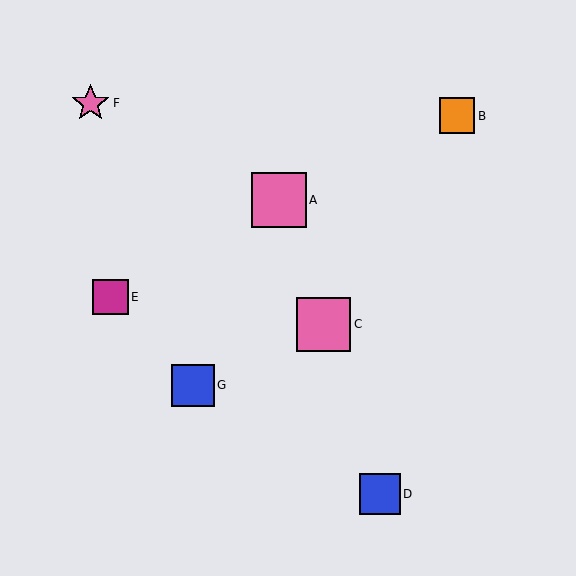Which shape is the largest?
The pink square (labeled A) is the largest.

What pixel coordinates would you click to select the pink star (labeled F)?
Click at (91, 103) to select the pink star F.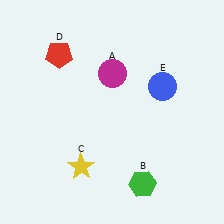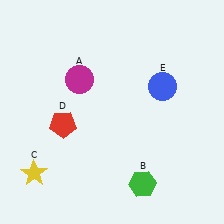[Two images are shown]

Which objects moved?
The objects that moved are: the magenta circle (A), the yellow star (C), the red pentagon (D).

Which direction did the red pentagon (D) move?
The red pentagon (D) moved down.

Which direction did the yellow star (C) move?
The yellow star (C) moved left.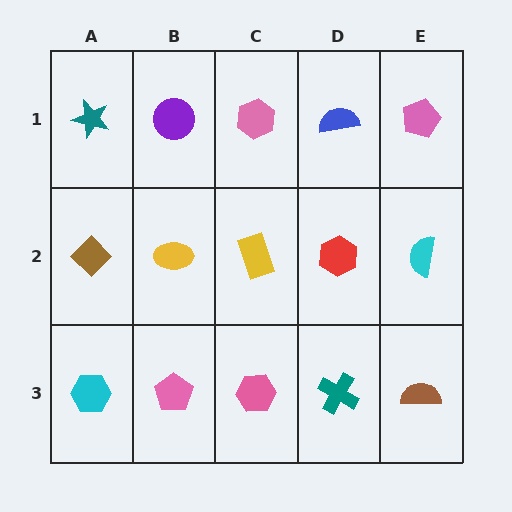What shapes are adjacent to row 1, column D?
A red hexagon (row 2, column D), a pink hexagon (row 1, column C), a pink pentagon (row 1, column E).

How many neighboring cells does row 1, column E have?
2.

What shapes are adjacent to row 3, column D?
A red hexagon (row 2, column D), a pink hexagon (row 3, column C), a brown semicircle (row 3, column E).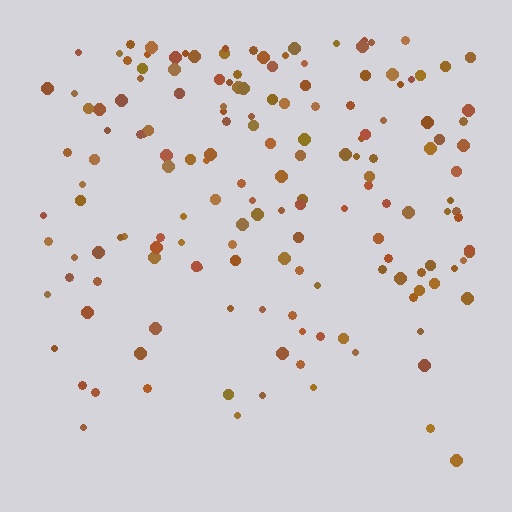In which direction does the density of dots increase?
From bottom to top, with the top side densest.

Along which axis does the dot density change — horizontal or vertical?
Vertical.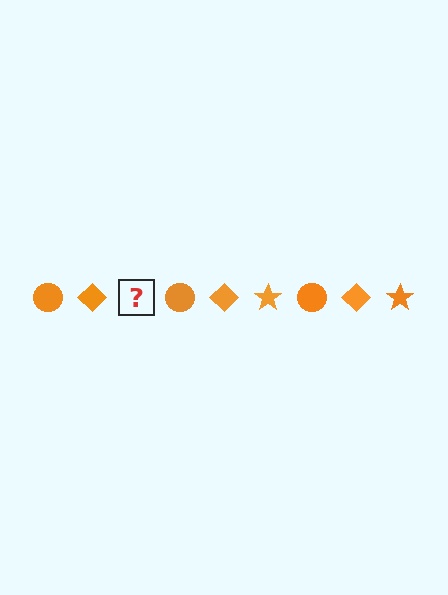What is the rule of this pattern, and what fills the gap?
The rule is that the pattern cycles through circle, diamond, star shapes in orange. The gap should be filled with an orange star.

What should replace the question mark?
The question mark should be replaced with an orange star.